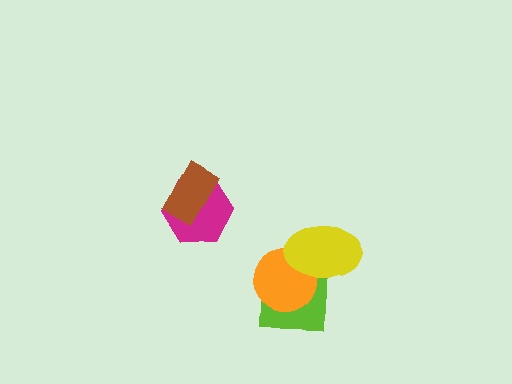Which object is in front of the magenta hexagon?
The brown rectangle is in front of the magenta hexagon.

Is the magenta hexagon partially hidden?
Yes, it is partially covered by another shape.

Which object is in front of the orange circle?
The yellow ellipse is in front of the orange circle.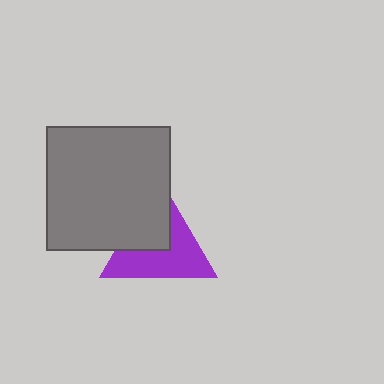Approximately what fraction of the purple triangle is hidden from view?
Roughly 42% of the purple triangle is hidden behind the gray square.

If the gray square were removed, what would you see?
You would see the complete purple triangle.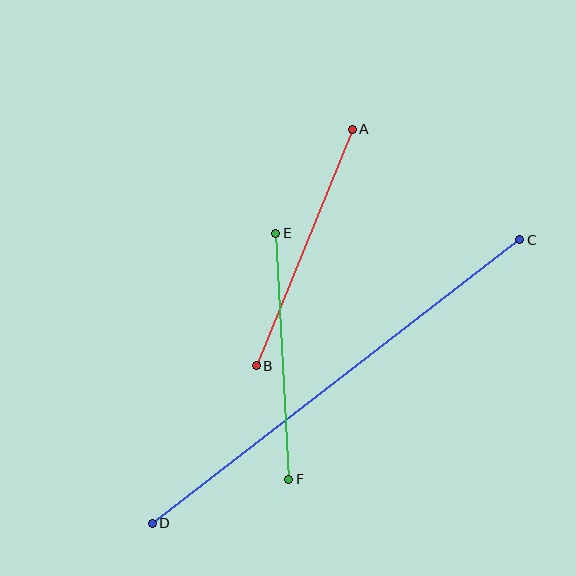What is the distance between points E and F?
The distance is approximately 246 pixels.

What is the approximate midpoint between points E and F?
The midpoint is at approximately (282, 356) pixels.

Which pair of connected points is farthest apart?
Points C and D are farthest apart.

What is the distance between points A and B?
The distance is approximately 255 pixels.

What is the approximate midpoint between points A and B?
The midpoint is at approximately (304, 247) pixels.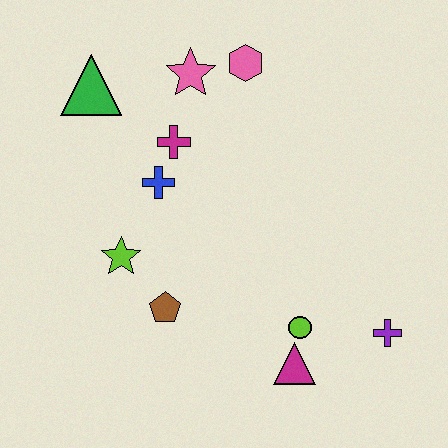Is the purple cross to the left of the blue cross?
No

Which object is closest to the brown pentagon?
The lime star is closest to the brown pentagon.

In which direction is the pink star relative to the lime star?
The pink star is above the lime star.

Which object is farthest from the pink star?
The purple cross is farthest from the pink star.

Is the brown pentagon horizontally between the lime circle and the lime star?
Yes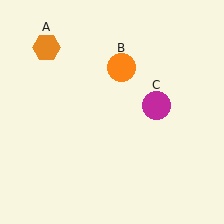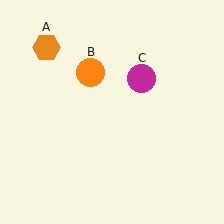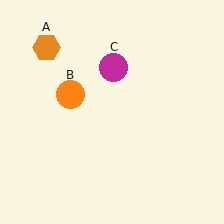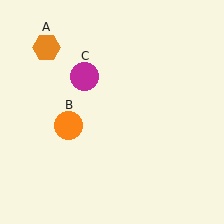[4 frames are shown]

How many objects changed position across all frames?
2 objects changed position: orange circle (object B), magenta circle (object C).